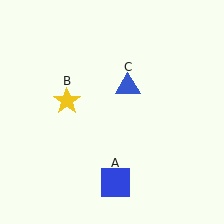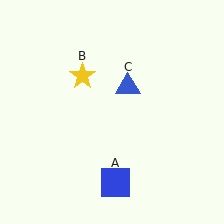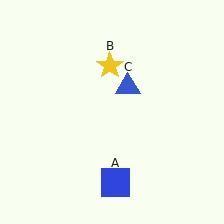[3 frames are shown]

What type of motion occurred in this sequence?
The yellow star (object B) rotated clockwise around the center of the scene.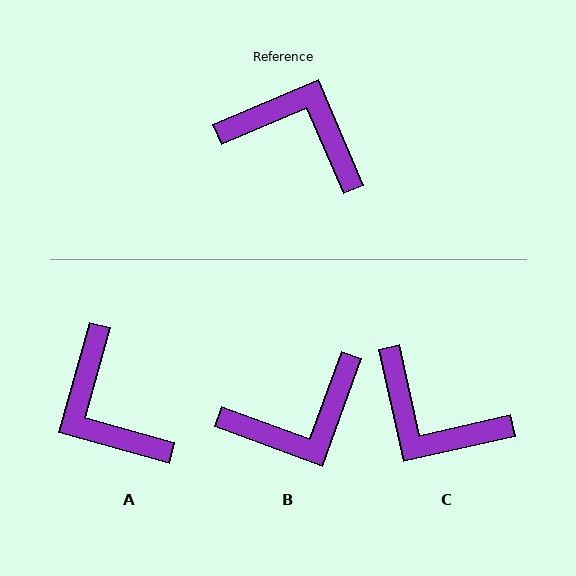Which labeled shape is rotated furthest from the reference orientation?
C, about 170 degrees away.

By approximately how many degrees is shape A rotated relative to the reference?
Approximately 141 degrees counter-clockwise.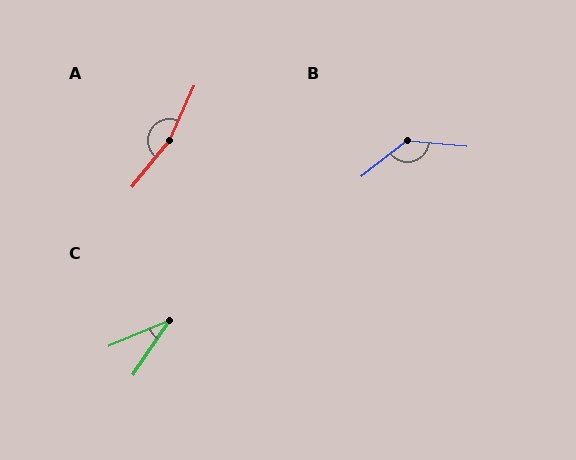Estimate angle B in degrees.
Approximately 137 degrees.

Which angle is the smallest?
C, at approximately 33 degrees.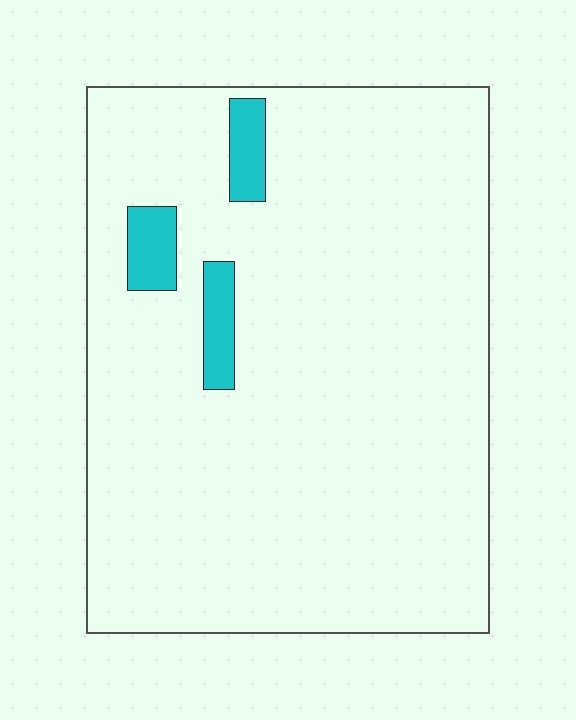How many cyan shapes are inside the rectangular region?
3.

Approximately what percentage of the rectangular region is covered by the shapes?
Approximately 5%.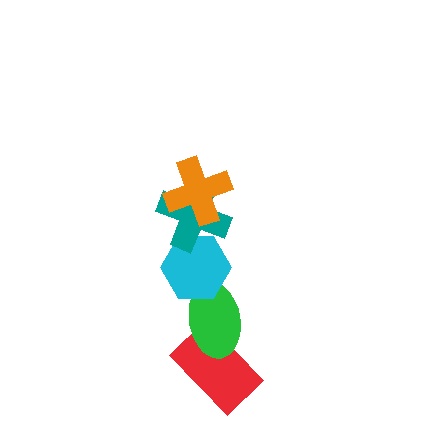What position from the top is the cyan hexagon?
The cyan hexagon is 3rd from the top.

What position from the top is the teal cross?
The teal cross is 2nd from the top.